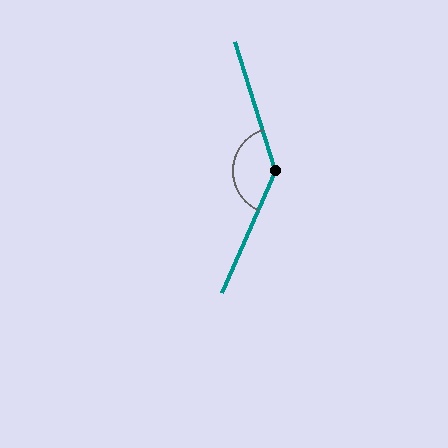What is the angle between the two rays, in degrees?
Approximately 139 degrees.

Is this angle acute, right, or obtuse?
It is obtuse.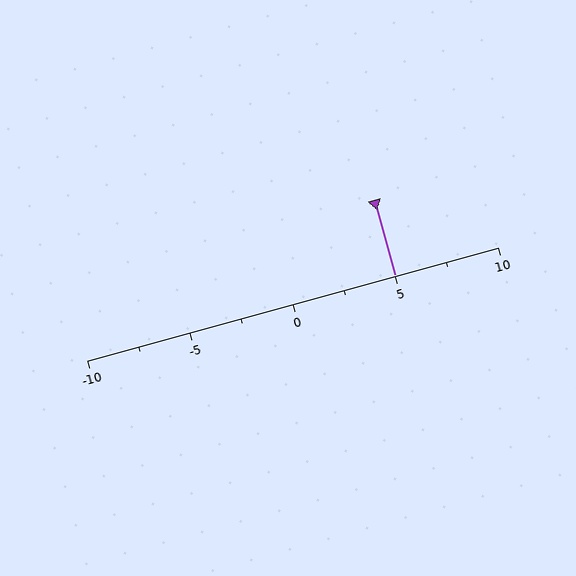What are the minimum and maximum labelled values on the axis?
The axis runs from -10 to 10.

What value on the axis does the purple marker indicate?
The marker indicates approximately 5.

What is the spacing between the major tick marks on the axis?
The major ticks are spaced 5 apart.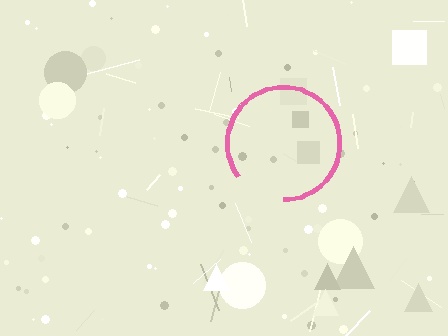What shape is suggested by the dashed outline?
The dashed outline suggests a circle.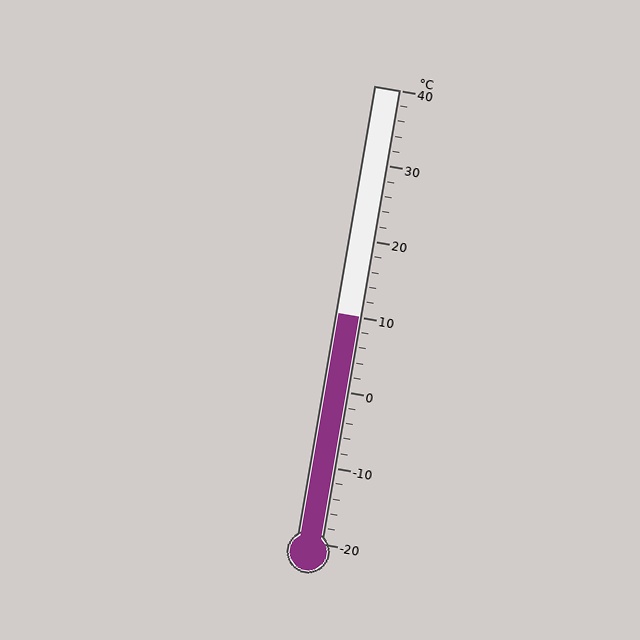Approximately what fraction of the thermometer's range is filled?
The thermometer is filled to approximately 50% of its range.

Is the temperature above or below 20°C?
The temperature is below 20°C.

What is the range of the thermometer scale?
The thermometer scale ranges from -20°C to 40°C.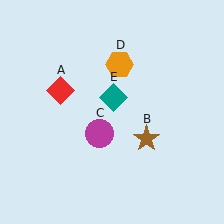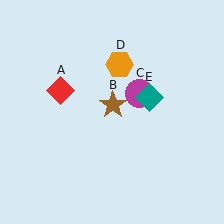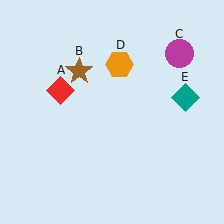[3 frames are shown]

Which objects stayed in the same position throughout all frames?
Red diamond (object A) and orange hexagon (object D) remained stationary.